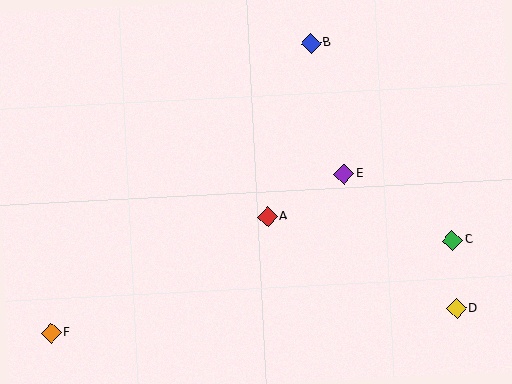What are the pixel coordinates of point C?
Point C is at (453, 240).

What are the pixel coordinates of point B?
Point B is at (311, 43).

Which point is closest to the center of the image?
Point A at (268, 217) is closest to the center.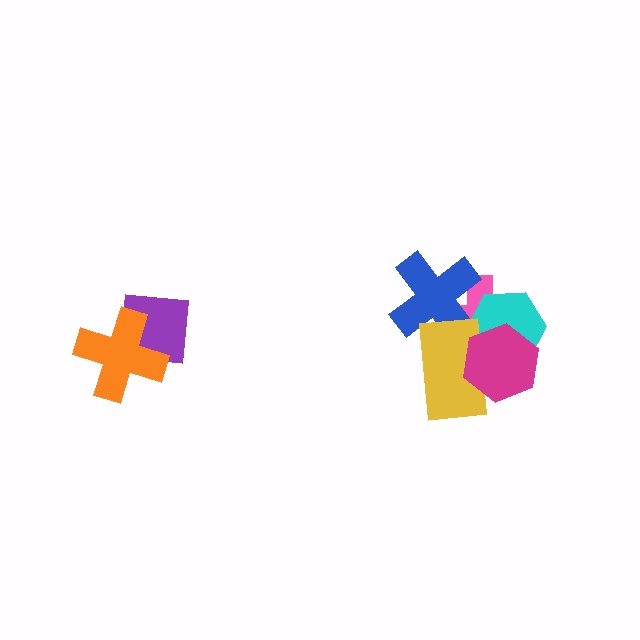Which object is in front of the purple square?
The orange cross is in front of the purple square.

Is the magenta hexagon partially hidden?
No, no other shape covers it.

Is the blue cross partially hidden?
Yes, it is partially covered by another shape.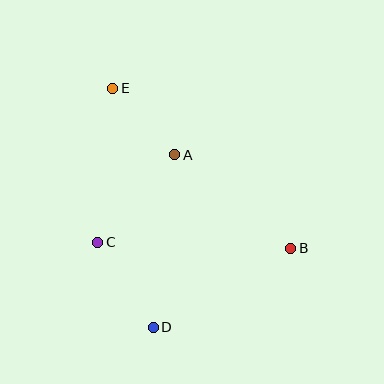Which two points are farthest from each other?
Points D and E are farthest from each other.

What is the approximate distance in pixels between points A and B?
The distance between A and B is approximately 149 pixels.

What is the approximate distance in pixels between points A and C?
The distance between A and C is approximately 117 pixels.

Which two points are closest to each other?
Points A and E are closest to each other.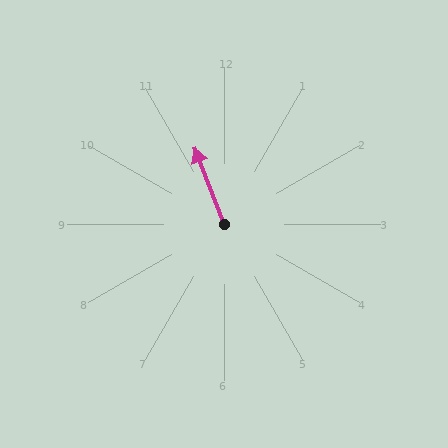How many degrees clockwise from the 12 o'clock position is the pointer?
Approximately 339 degrees.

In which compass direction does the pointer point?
North.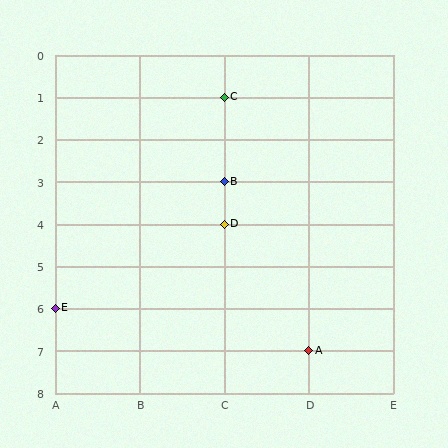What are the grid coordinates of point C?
Point C is at grid coordinates (C, 1).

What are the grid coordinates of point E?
Point E is at grid coordinates (A, 6).